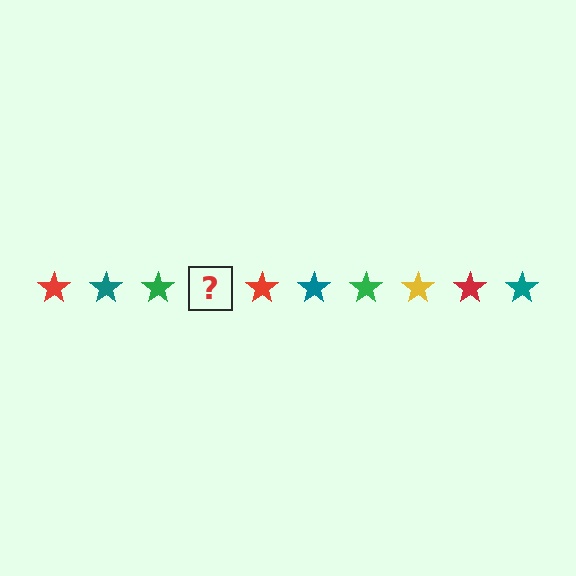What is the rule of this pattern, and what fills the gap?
The rule is that the pattern cycles through red, teal, green, yellow stars. The gap should be filled with a yellow star.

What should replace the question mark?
The question mark should be replaced with a yellow star.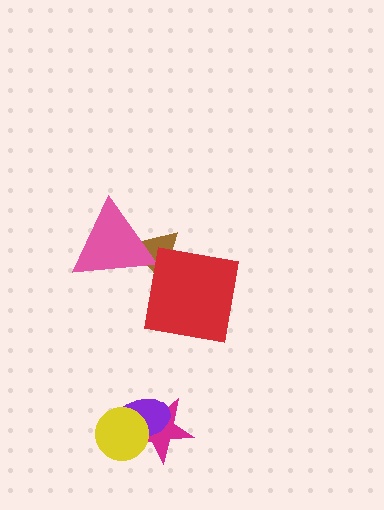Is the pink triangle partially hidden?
No, no other shape covers it.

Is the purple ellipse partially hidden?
Yes, it is partially covered by another shape.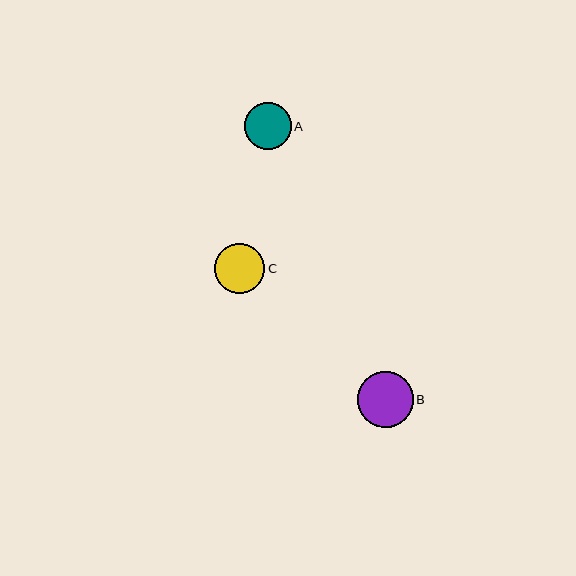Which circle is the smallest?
Circle A is the smallest with a size of approximately 47 pixels.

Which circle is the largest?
Circle B is the largest with a size of approximately 56 pixels.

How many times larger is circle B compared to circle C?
Circle B is approximately 1.1 times the size of circle C.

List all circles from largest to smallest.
From largest to smallest: B, C, A.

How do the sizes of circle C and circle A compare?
Circle C and circle A are approximately the same size.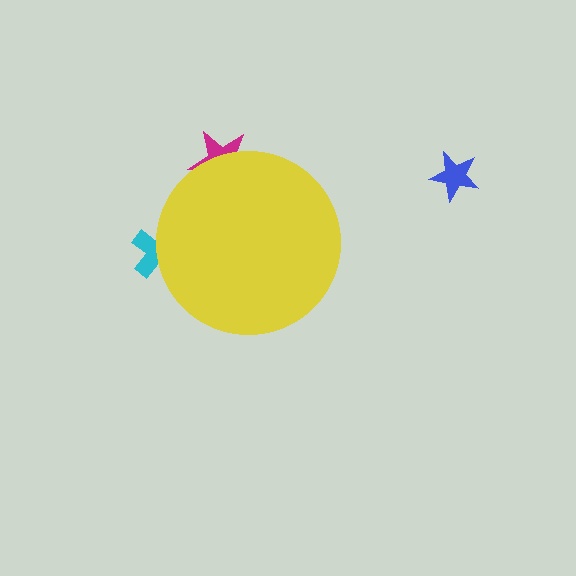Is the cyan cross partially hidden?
Yes, the cyan cross is partially hidden behind the yellow circle.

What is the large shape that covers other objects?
A yellow circle.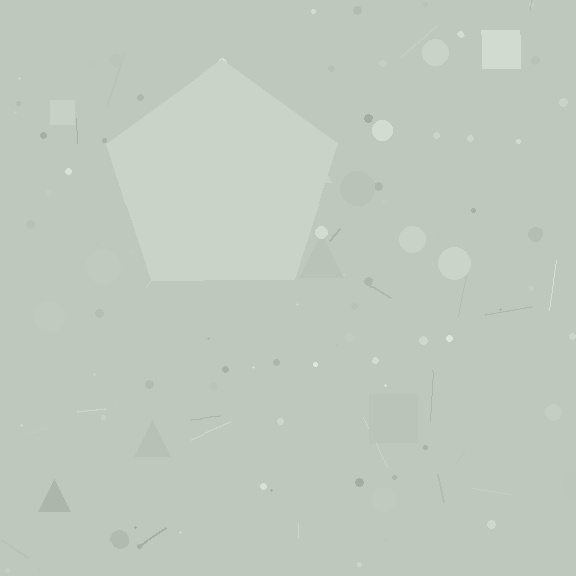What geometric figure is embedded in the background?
A pentagon is embedded in the background.